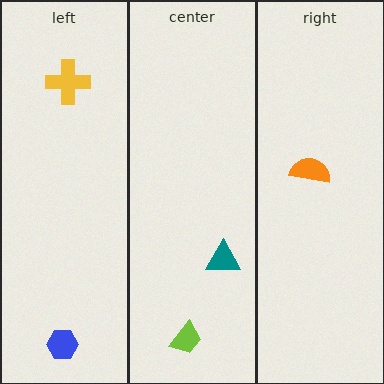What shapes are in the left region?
The blue hexagon, the yellow cross.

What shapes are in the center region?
The teal triangle, the lime trapezoid.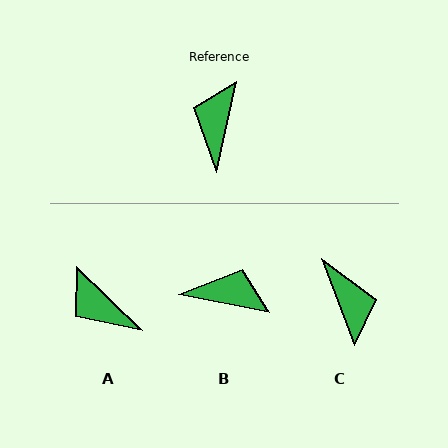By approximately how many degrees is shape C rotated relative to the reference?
Approximately 147 degrees clockwise.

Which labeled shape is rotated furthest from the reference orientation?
C, about 147 degrees away.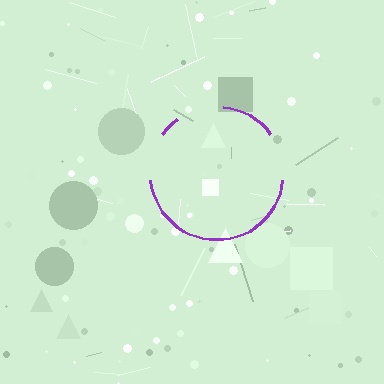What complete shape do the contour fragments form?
The contour fragments form a circle.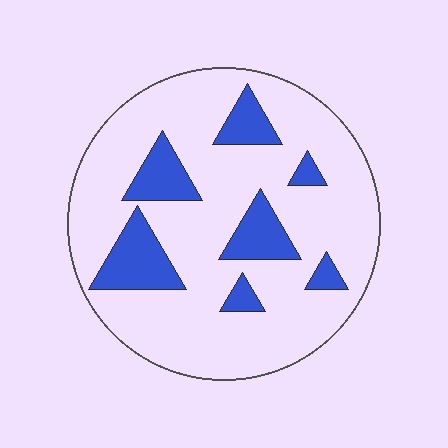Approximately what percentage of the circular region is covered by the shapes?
Approximately 20%.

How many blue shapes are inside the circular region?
7.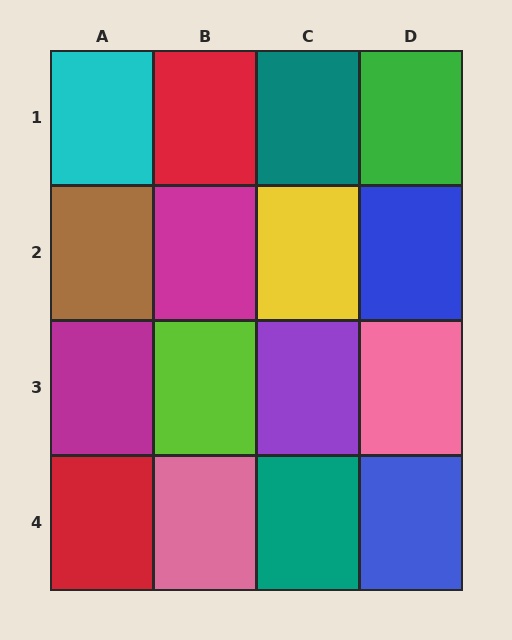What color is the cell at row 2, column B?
Magenta.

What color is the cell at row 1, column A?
Cyan.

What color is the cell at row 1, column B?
Red.